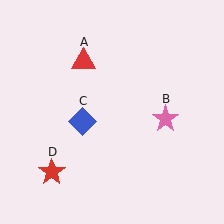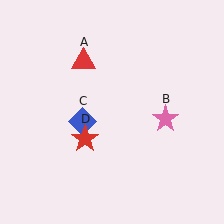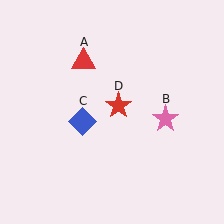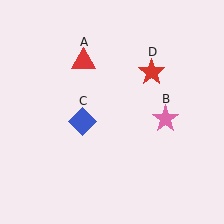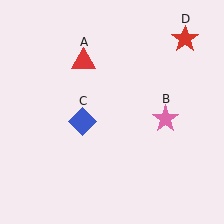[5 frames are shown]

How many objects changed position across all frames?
1 object changed position: red star (object D).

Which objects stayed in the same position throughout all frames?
Red triangle (object A) and pink star (object B) and blue diamond (object C) remained stationary.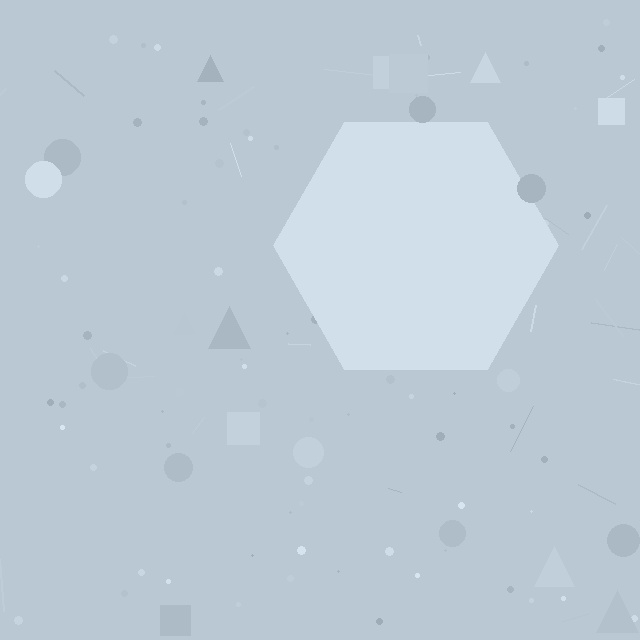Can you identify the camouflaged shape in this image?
The camouflaged shape is a hexagon.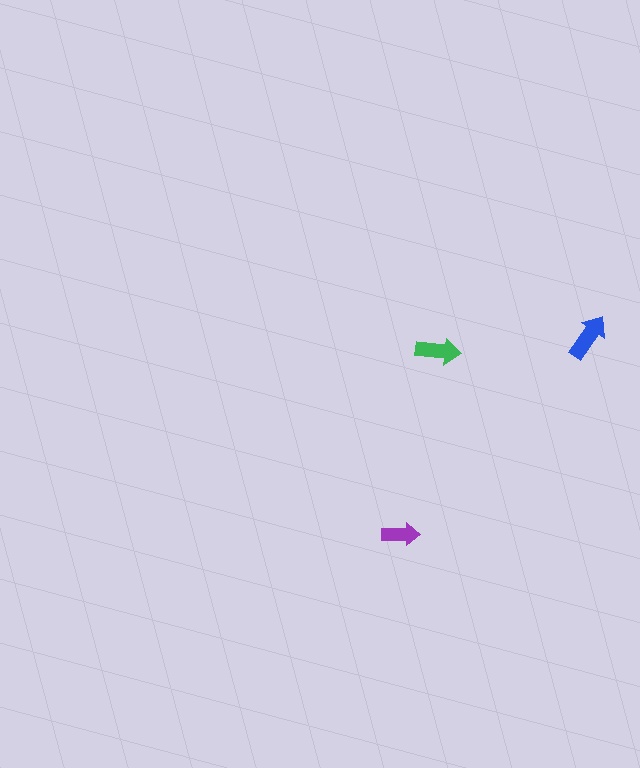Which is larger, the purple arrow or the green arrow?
The green one.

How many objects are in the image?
There are 3 objects in the image.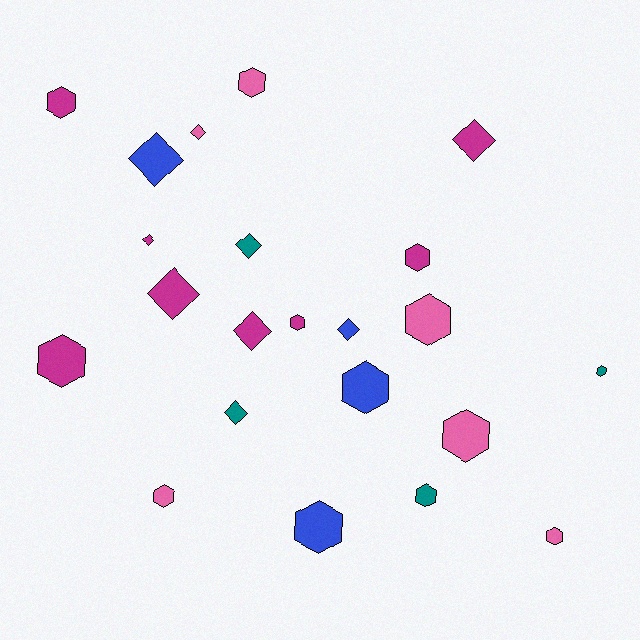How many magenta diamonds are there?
There are 4 magenta diamonds.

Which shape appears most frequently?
Hexagon, with 13 objects.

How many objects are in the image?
There are 22 objects.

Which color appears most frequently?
Magenta, with 8 objects.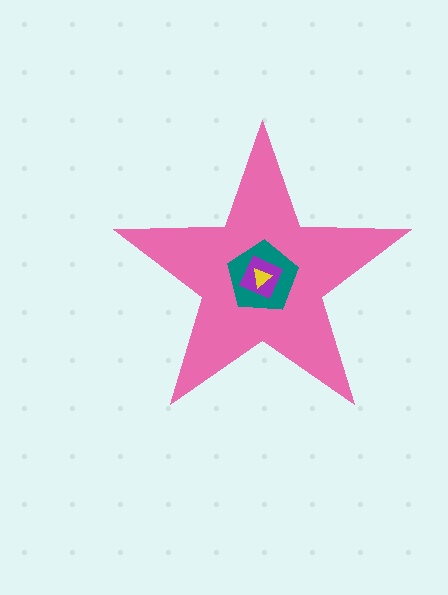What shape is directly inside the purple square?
The yellow triangle.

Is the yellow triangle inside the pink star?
Yes.